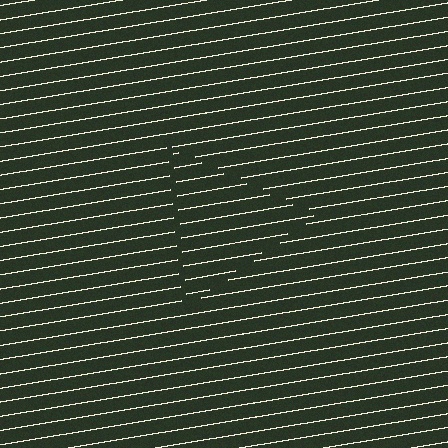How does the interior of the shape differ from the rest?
The interior of the shape contains the same grating, shifted by half a period — the contour is defined by the phase discontinuity where line-ends from the inner and outer gratings abut.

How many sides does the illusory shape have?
3 sides — the line-ends trace a triangle.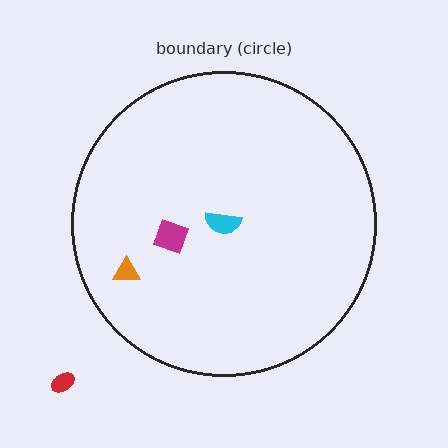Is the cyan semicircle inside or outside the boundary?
Inside.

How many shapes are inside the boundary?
3 inside, 1 outside.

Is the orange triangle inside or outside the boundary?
Inside.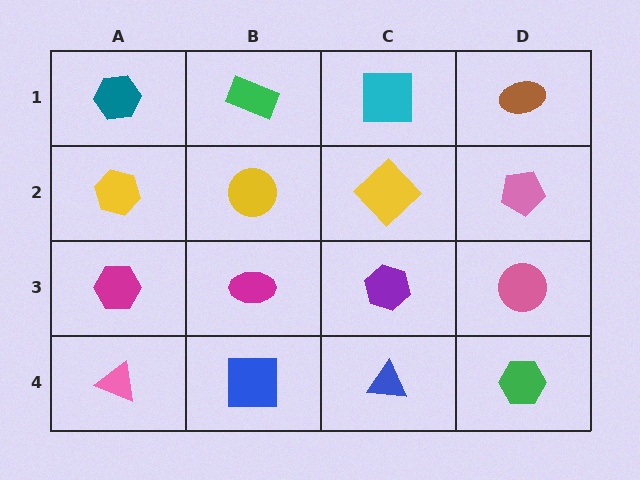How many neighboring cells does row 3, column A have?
3.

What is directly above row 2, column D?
A brown ellipse.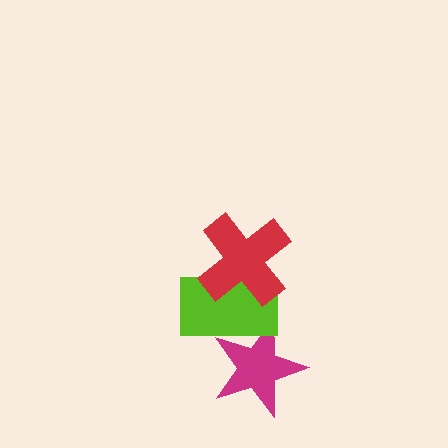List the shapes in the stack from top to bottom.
From top to bottom: the red cross, the lime rectangle, the magenta star.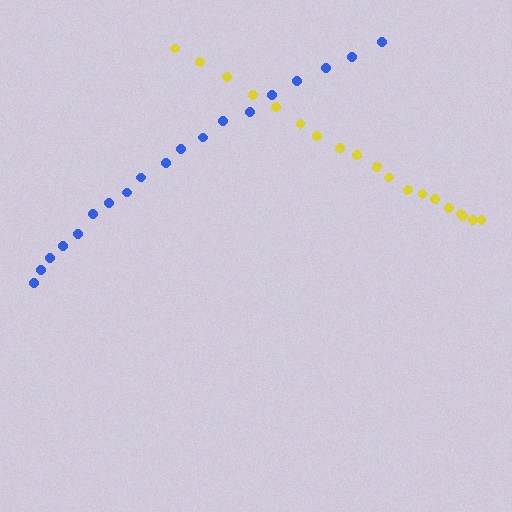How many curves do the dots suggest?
There are 2 distinct paths.